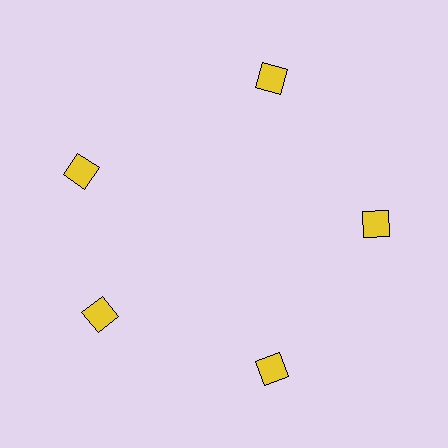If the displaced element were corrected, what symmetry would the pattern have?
It would have 5-fold rotational symmetry — the pattern would map onto itself every 72 degrees.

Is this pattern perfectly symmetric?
No. The 5 yellow squares are arranged in a ring, but one element near the 10 o'clock position is rotated out of alignment along the ring, breaking the 5-fold rotational symmetry.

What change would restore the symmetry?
The symmetry would be restored by rotating it back into even spacing with its neighbors so that all 5 squares sit at equal angles and equal distance from the center.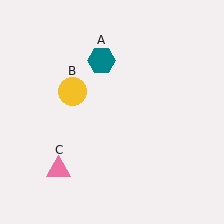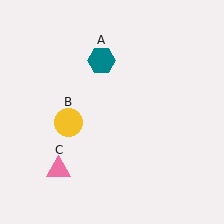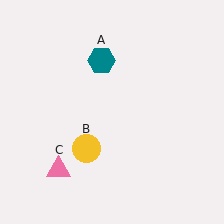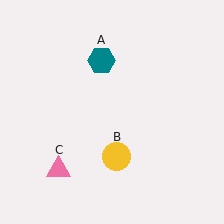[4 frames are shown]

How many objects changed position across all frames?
1 object changed position: yellow circle (object B).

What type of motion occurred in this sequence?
The yellow circle (object B) rotated counterclockwise around the center of the scene.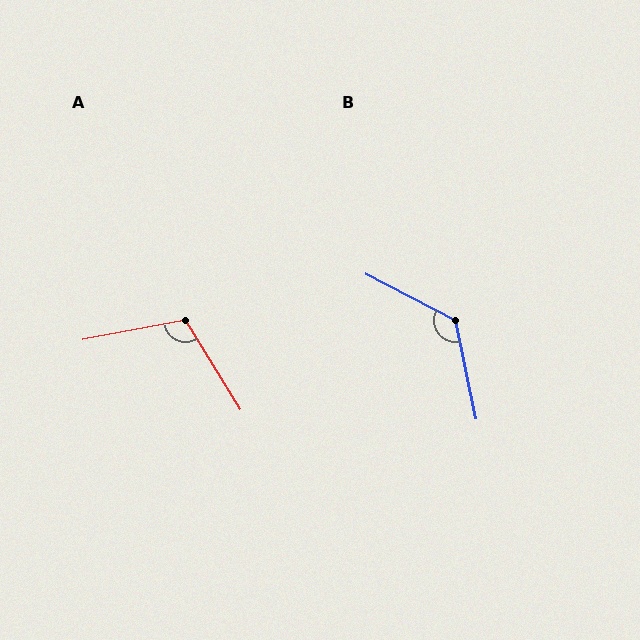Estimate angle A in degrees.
Approximately 111 degrees.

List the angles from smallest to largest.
A (111°), B (129°).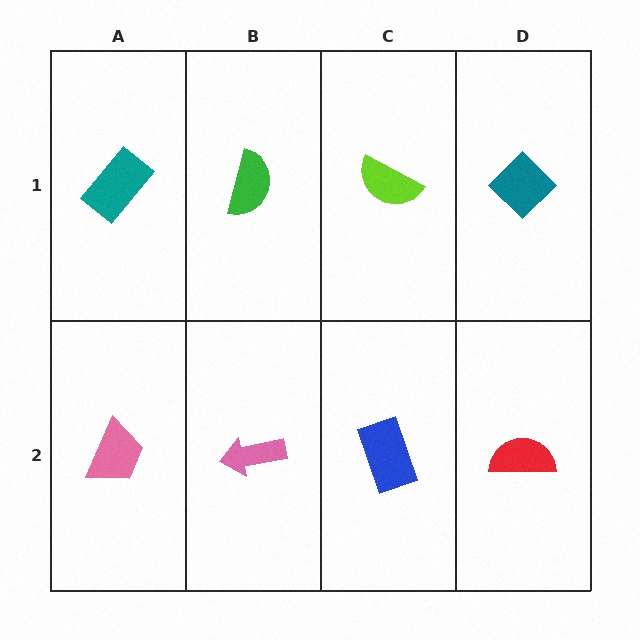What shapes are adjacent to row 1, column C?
A blue rectangle (row 2, column C), a green semicircle (row 1, column B), a teal diamond (row 1, column D).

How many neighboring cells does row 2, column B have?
3.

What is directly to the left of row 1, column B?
A teal rectangle.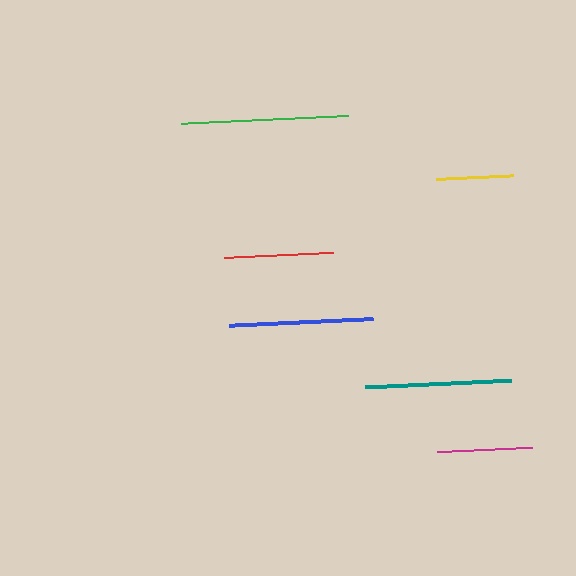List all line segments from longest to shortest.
From longest to shortest: green, teal, blue, red, magenta, yellow.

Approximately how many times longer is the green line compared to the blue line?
The green line is approximately 1.2 times the length of the blue line.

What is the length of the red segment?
The red segment is approximately 110 pixels long.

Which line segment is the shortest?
The yellow line is the shortest at approximately 78 pixels.